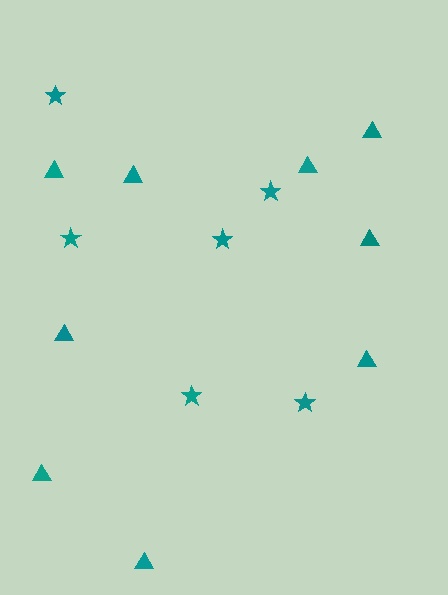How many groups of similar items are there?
There are 2 groups: one group of stars (6) and one group of triangles (9).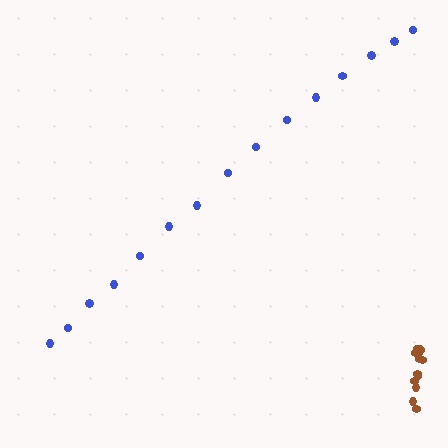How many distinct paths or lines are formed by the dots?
There are 2 distinct paths.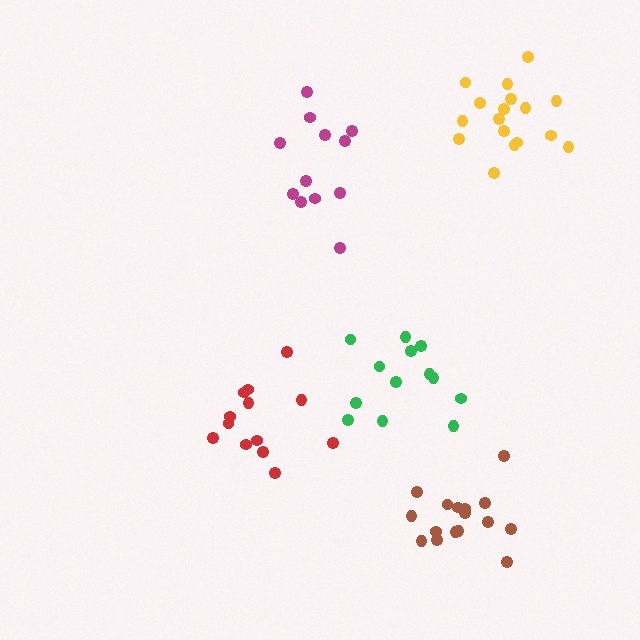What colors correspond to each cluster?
The clusters are colored: yellow, green, red, magenta, brown.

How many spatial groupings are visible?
There are 5 spatial groupings.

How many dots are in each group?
Group 1: 17 dots, Group 2: 13 dots, Group 3: 13 dots, Group 4: 12 dots, Group 5: 16 dots (71 total).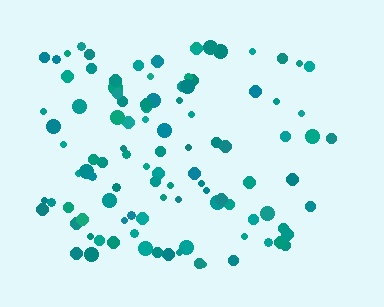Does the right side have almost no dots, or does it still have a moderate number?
Still a moderate number, just noticeably fewer than the left.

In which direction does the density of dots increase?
From right to left, with the left side densest.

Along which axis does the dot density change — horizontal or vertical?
Horizontal.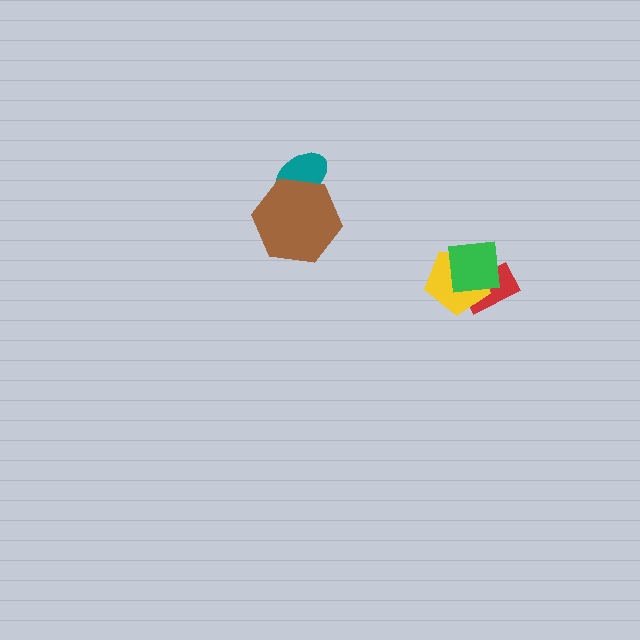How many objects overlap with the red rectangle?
2 objects overlap with the red rectangle.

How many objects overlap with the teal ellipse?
1 object overlaps with the teal ellipse.